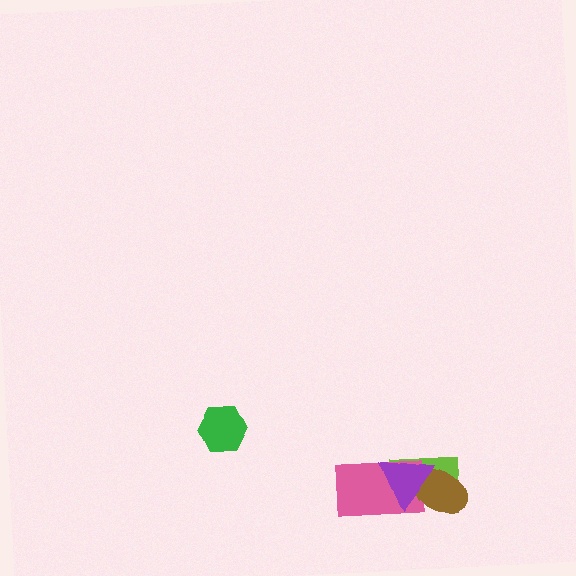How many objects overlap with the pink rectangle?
3 objects overlap with the pink rectangle.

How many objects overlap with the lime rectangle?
3 objects overlap with the lime rectangle.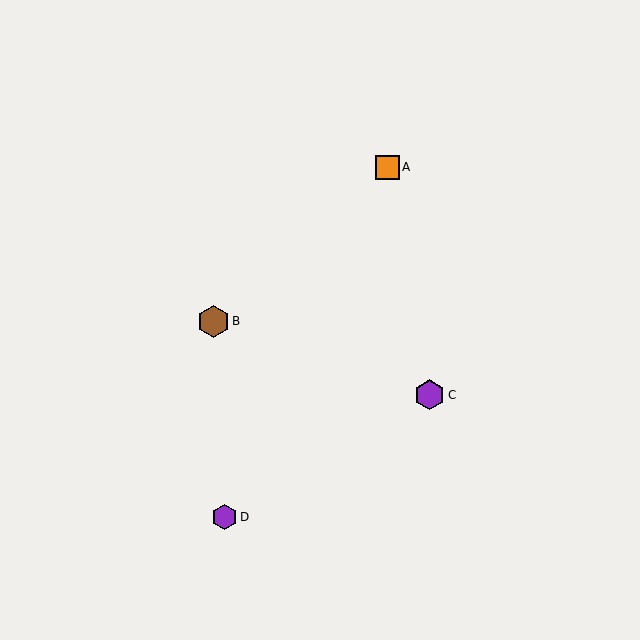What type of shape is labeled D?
Shape D is a purple hexagon.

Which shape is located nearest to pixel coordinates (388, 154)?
The orange square (labeled A) at (387, 167) is nearest to that location.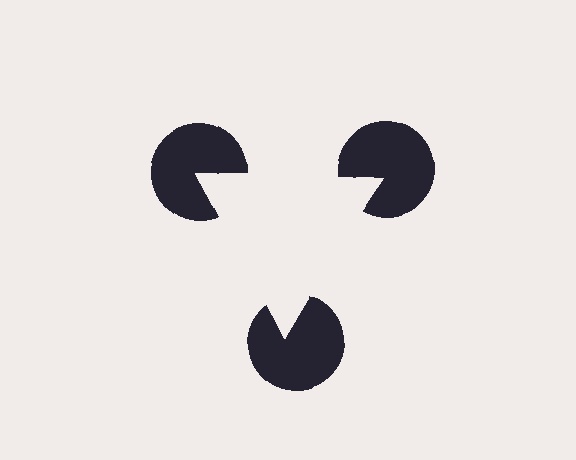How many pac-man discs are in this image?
There are 3 — one at each vertex of the illusory triangle.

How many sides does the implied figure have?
3 sides.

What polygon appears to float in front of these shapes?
An illusory triangle — its edges are inferred from the aligned wedge cuts in the pac-man discs, not physically drawn.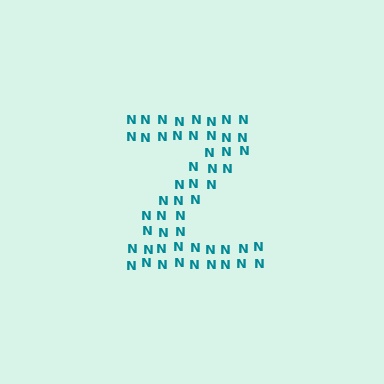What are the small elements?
The small elements are letter N's.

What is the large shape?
The large shape is the letter Z.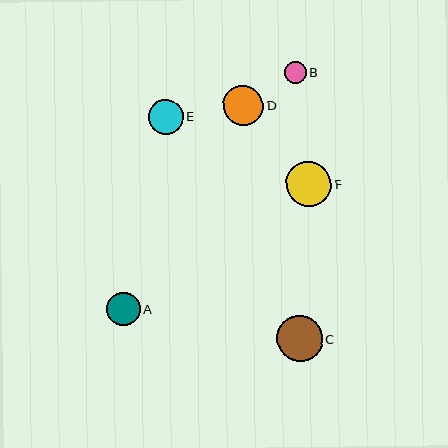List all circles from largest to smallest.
From largest to smallest: C, F, D, E, A, B.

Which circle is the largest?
Circle C is the largest with a size of approximately 45 pixels.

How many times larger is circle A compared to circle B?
Circle A is approximately 1.6 times the size of circle B.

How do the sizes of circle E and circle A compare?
Circle E and circle A are approximately the same size.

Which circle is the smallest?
Circle B is the smallest with a size of approximately 21 pixels.